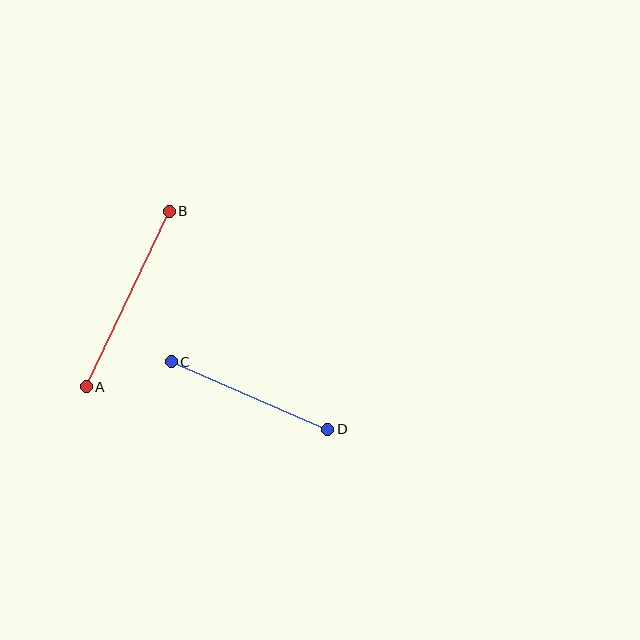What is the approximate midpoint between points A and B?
The midpoint is at approximately (128, 299) pixels.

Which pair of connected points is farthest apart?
Points A and B are farthest apart.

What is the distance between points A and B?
The distance is approximately 194 pixels.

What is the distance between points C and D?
The distance is approximately 170 pixels.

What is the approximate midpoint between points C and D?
The midpoint is at approximately (250, 396) pixels.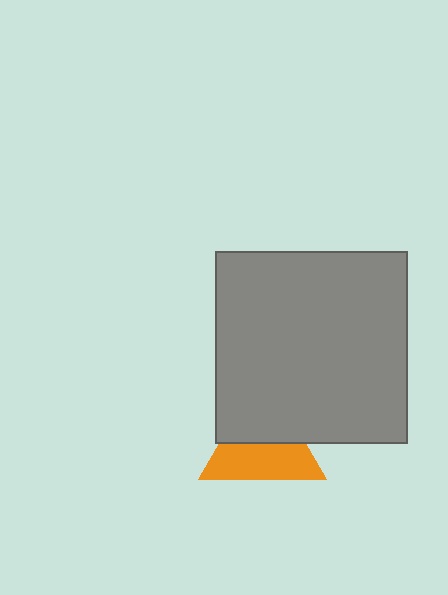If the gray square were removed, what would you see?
You would see the complete orange triangle.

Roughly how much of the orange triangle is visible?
About half of it is visible (roughly 54%).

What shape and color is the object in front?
The object in front is a gray square.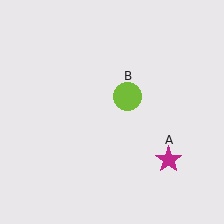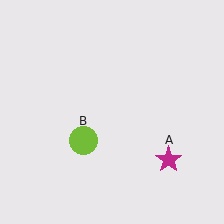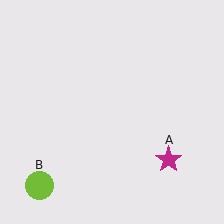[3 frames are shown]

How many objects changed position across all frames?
1 object changed position: lime circle (object B).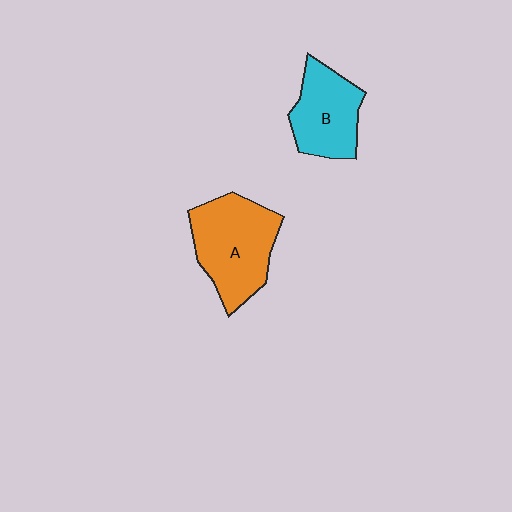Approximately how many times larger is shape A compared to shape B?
Approximately 1.3 times.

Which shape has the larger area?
Shape A (orange).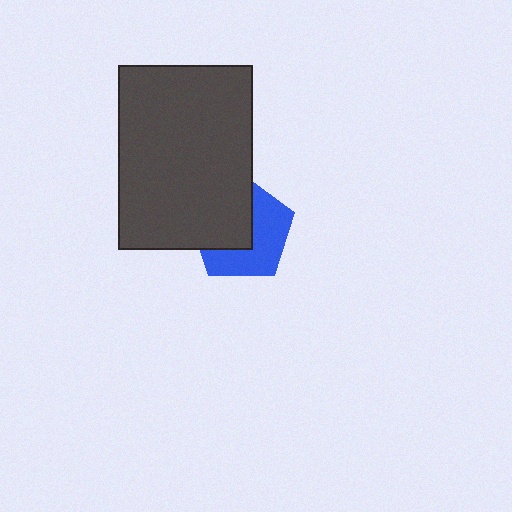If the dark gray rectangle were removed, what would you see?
You would see the complete blue pentagon.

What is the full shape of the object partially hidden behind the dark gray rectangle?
The partially hidden object is a blue pentagon.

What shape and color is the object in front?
The object in front is a dark gray rectangle.